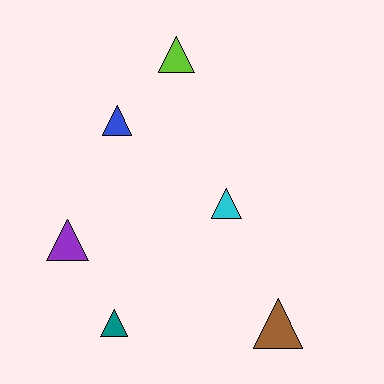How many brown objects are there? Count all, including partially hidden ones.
There is 1 brown object.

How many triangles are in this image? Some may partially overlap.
There are 6 triangles.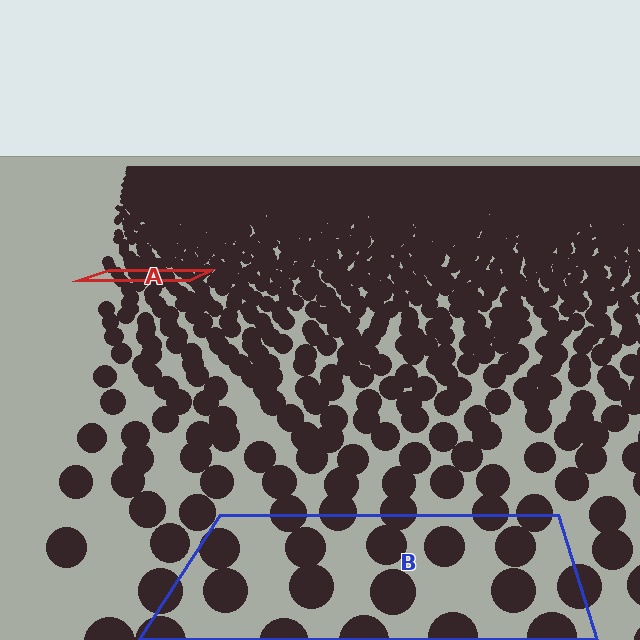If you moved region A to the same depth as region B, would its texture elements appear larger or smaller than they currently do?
They would appear larger. At a closer depth, the same texture elements are projected at a bigger on-screen size.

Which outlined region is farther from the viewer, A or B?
Region A is farther from the viewer — the texture elements inside it appear smaller and more densely packed.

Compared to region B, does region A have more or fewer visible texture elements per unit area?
Region A has more texture elements per unit area — they are packed more densely because it is farther away.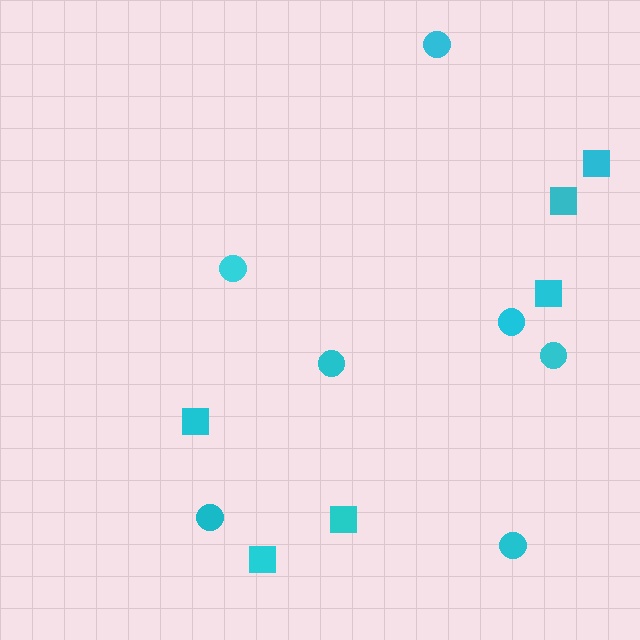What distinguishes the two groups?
There are 2 groups: one group of squares (6) and one group of circles (7).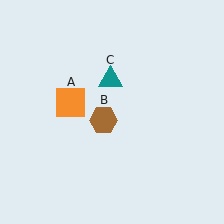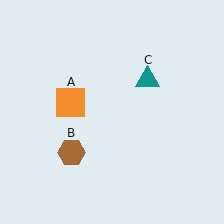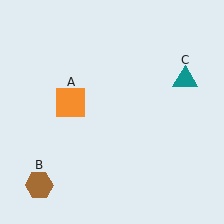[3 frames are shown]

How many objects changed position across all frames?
2 objects changed position: brown hexagon (object B), teal triangle (object C).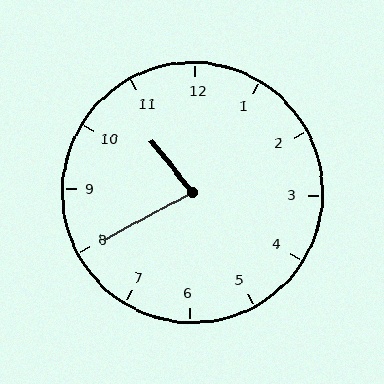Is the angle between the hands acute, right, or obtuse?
It is acute.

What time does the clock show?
10:40.